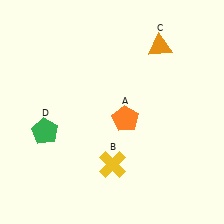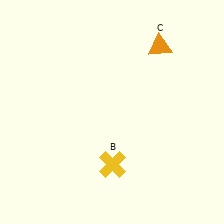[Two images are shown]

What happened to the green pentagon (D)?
The green pentagon (D) was removed in Image 2. It was in the bottom-left area of Image 1.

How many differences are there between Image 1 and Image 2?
There are 2 differences between the two images.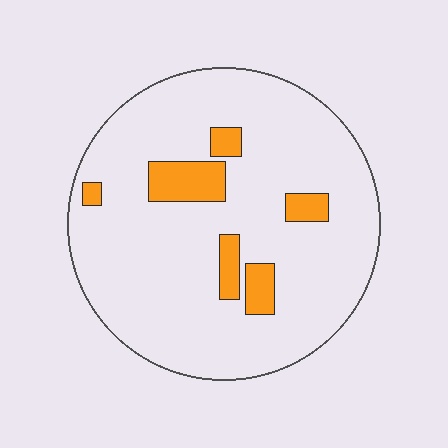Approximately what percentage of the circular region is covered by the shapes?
Approximately 10%.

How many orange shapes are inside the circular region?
6.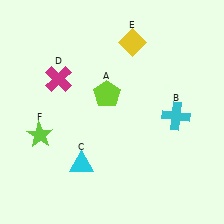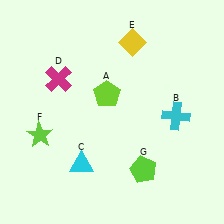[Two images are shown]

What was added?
A lime pentagon (G) was added in Image 2.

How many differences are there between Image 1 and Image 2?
There is 1 difference between the two images.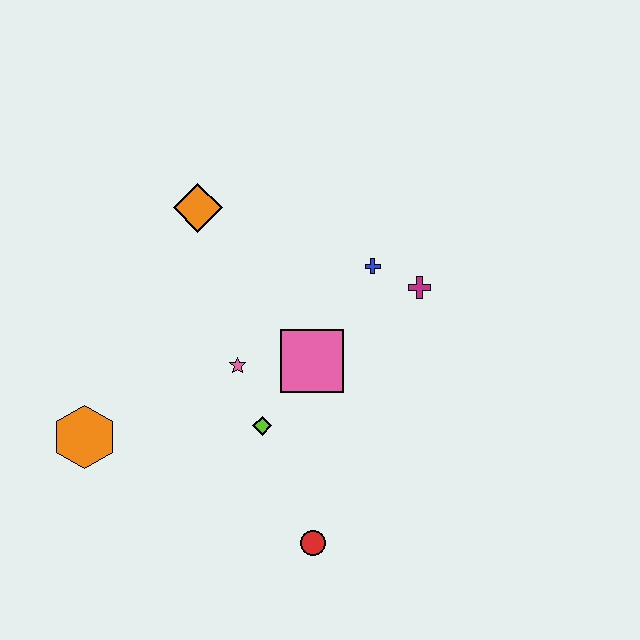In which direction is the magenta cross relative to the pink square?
The magenta cross is to the right of the pink square.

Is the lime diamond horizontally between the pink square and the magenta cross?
No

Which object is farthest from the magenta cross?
The orange hexagon is farthest from the magenta cross.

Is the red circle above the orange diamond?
No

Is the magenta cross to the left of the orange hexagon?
No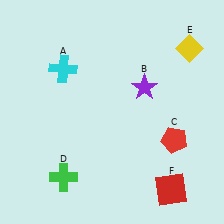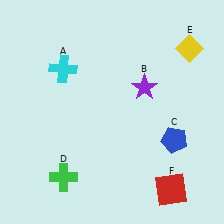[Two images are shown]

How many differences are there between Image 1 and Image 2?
There is 1 difference between the two images.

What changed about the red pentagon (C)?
In Image 1, C is red. In Image 2, it changed to blue.